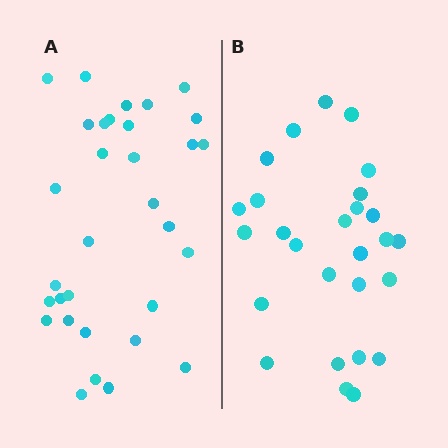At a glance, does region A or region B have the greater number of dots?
Region A (the left region) has more dots.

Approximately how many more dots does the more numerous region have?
Region A has about 5 more dots than region B.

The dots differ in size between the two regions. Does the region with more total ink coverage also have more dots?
No. Region B has more total ink coverage because its dots are larger, but region A actually contains more individual dots. Total area can be misleading — the number of items is what matters here.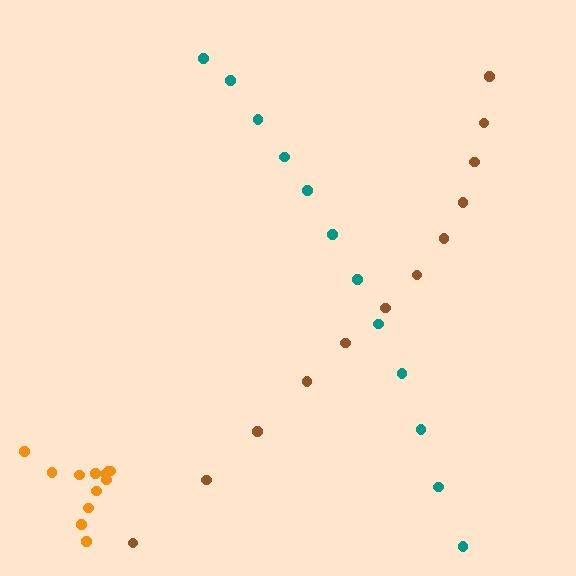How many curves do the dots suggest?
There are 3 distinct paths.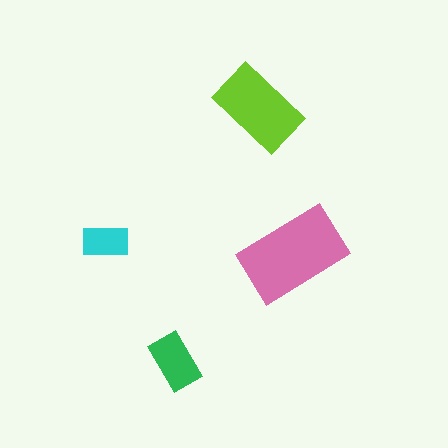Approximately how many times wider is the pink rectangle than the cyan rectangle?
About 2 times wider.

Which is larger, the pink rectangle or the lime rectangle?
The pink one.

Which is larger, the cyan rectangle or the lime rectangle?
The lime one.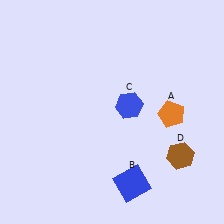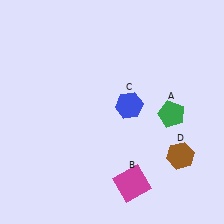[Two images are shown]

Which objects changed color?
A changed from orange to green. B changed from blue to magenta.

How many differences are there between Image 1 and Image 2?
There are 2 differences between the two images.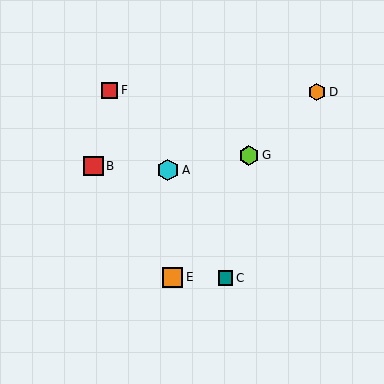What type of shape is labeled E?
Shape E is an orange square.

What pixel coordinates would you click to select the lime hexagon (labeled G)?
Click at (249, 155) to select the lime hexagon G.